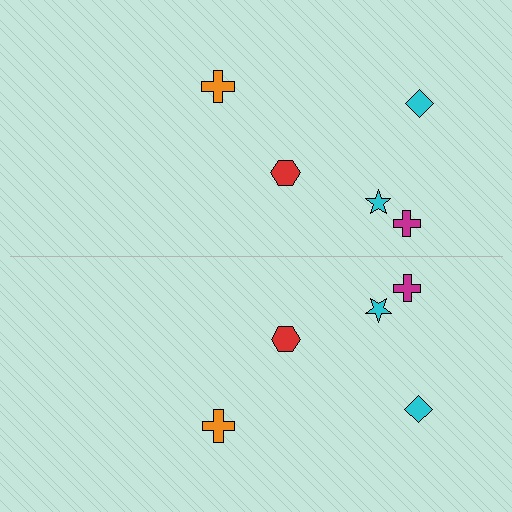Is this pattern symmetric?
Yes, this pattern has bilateral (reflection) symmetry.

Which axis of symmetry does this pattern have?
The pattern has a horizontal axis of symmetry running through the center of the image.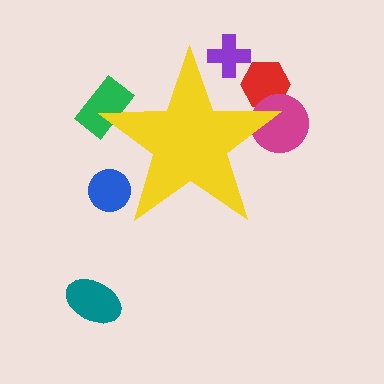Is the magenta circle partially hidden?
Yes, the magenta circle is partially hidden behind the yellow star.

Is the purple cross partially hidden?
Yes, the purple cross is partially hidden behind the yellow star.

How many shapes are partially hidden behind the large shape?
5 shapes are partially hidden.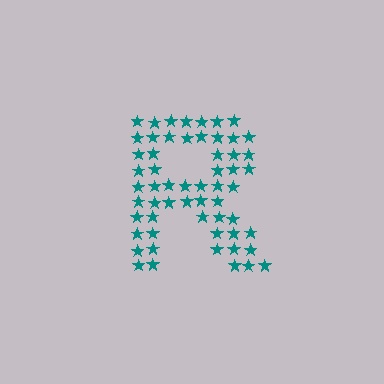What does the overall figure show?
The overall figure shows the letter R.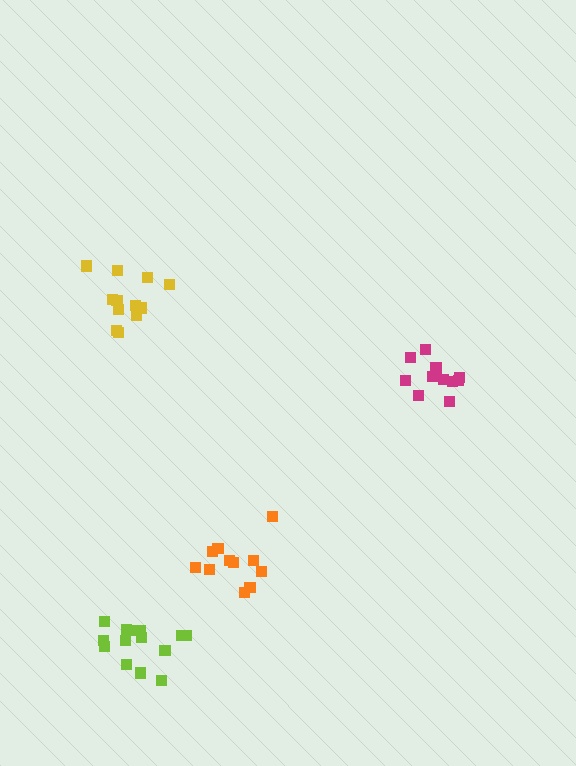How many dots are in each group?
Group 1: 12 dots, Group 2: 14 dots, Group 3: 11 dots, Group 4: 12 dots (49 total).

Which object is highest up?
The yellow cluster is topmost.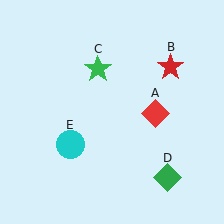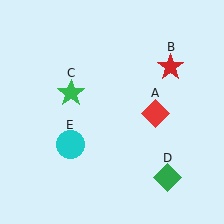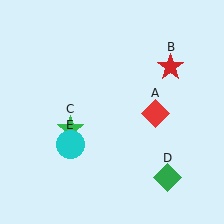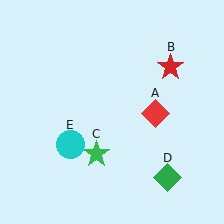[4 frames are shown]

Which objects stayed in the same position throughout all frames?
Red diamond (object A) and red star (object B) and green diamond (object D) and cyan circle (object E) remained stationary.